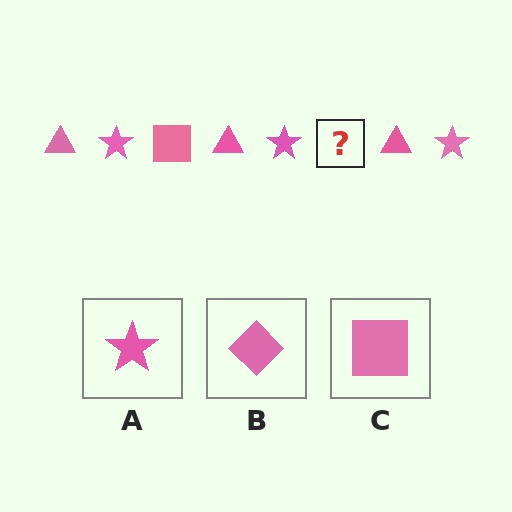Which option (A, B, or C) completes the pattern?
C.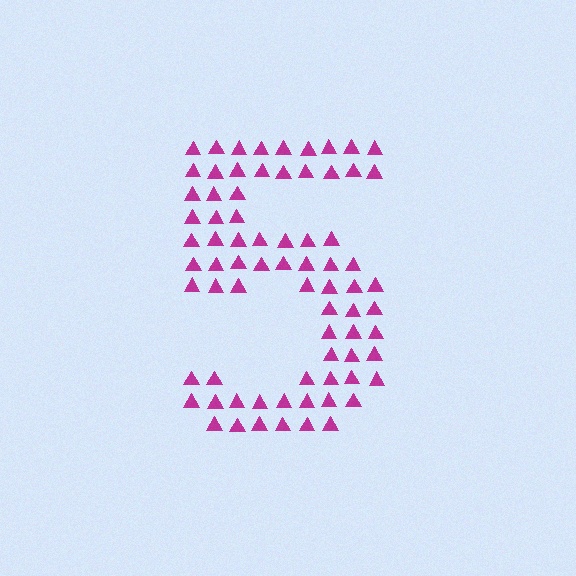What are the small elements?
The small elements are triangles.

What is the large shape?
The large shape is the digit 5.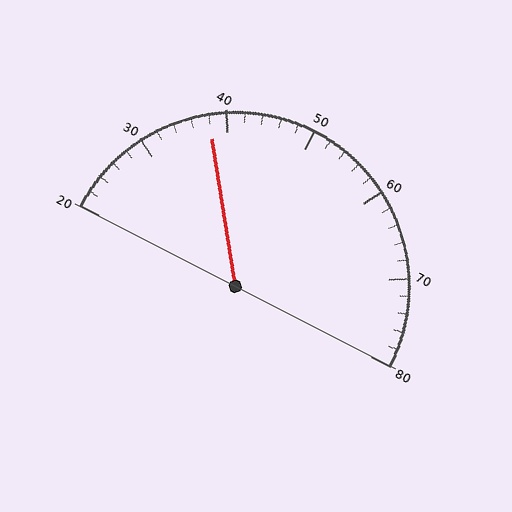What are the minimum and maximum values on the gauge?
The gauge ranges from 20 to 80.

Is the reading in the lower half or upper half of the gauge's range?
The reading is in the lower half of the range (20 to 80).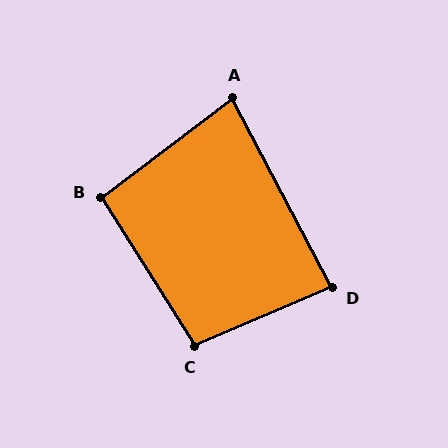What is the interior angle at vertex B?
Approximately 95 degrees (approximately right).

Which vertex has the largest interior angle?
C, at approximately 99 degrees.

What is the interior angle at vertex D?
Approximately 85 degrees (approximately right).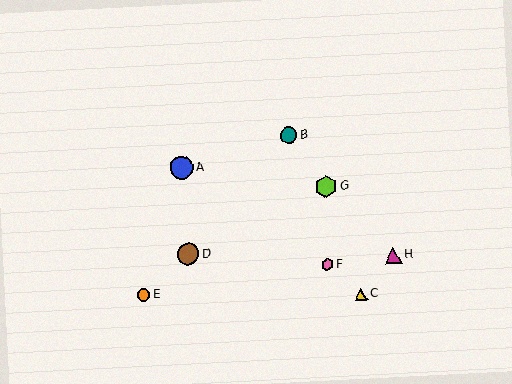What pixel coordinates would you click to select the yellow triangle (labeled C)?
Click at (361, 294) to select the yellow triangle C.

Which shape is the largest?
The blue circle (labeled A) is the largest.